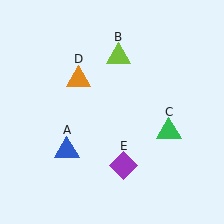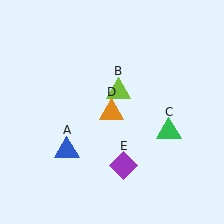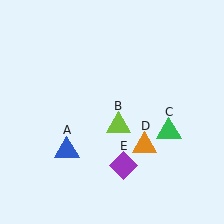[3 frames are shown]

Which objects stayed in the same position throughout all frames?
Blue triangle (object A) and green triangle (object C) and purple diamond (object E) remained stationary.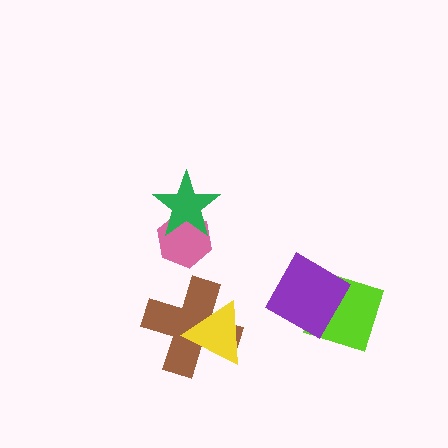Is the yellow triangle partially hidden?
No, no other shape covers it.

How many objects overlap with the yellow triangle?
1 object overlaps with the yellow triangle.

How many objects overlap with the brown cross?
1 object overlaps with the brown cross.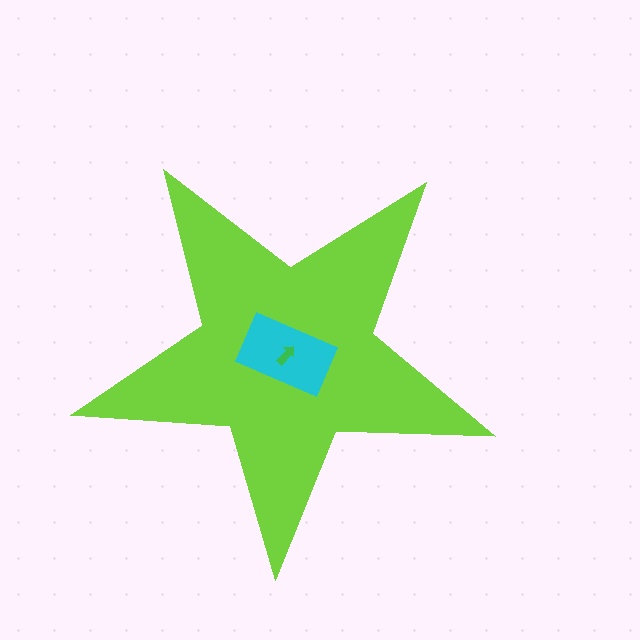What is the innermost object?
The green arrow.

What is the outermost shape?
The lime star.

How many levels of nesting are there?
3.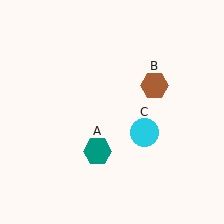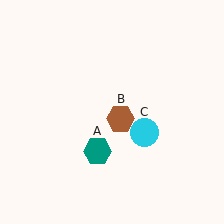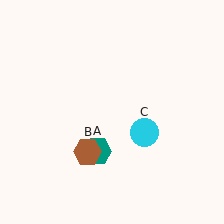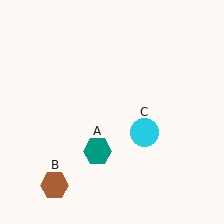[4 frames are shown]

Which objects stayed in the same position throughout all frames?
Teal hexagon (object A) and cyan circle (object C) remained stationary.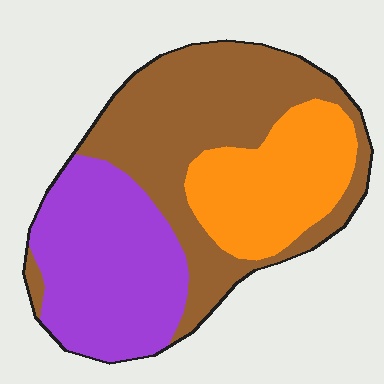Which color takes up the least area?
Orange, at roughly 25%.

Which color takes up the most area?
Brown, at roughly 45%.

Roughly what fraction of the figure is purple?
Purple takes up about one third (1/3) of the figure.